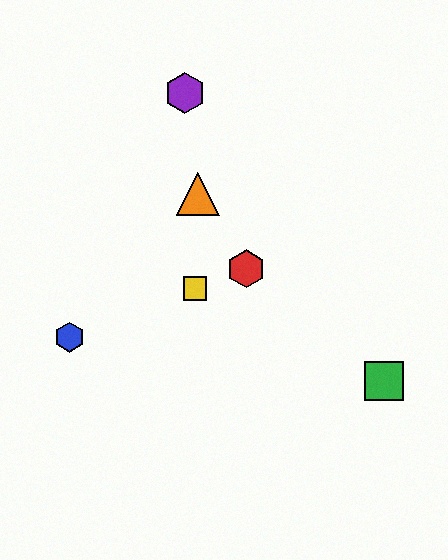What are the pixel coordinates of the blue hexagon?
The blue hexagon is at (70, 337).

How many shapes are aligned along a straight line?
3 shapes (the red hexagon, the blue hexagon, the yellow square) are aligned along a straight line.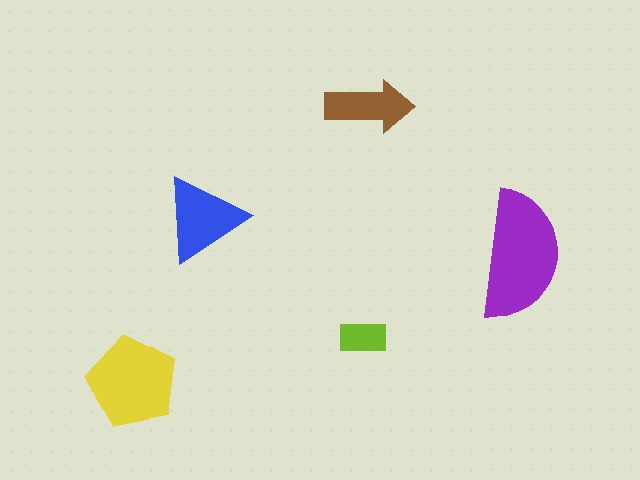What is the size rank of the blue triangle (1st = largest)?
3rd.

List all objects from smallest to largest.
The lime rectangle, the brown arrow, the blue triangle, the yellow pentagon, the purple semicircle.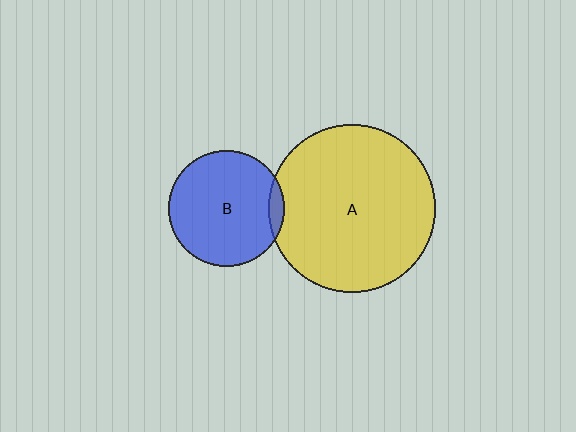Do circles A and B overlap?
Yes.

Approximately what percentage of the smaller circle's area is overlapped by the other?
Approximately 5%.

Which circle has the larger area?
Circle A (yellow).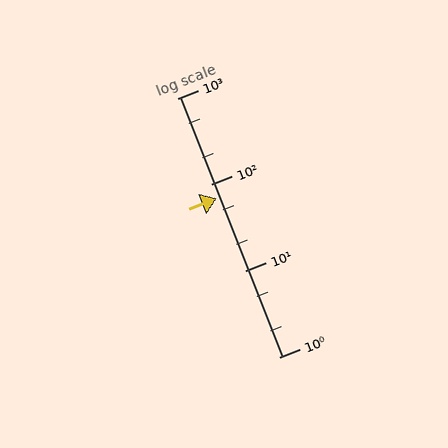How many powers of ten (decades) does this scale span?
The scale spans 3 decades, from 1 to 1000.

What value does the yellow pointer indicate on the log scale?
The pointer indicates approximately 69.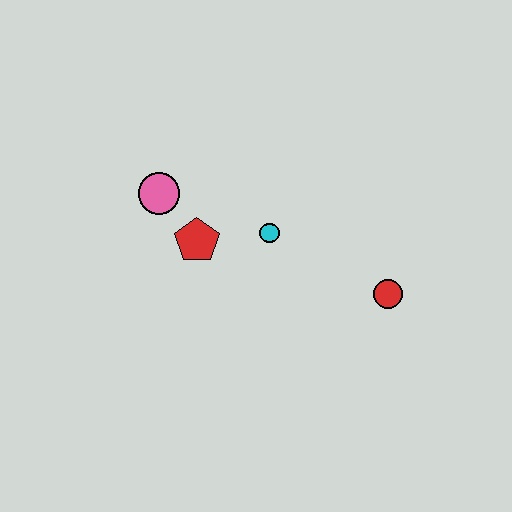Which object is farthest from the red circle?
The pink circle is farthest from the red circle.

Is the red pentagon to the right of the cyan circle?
No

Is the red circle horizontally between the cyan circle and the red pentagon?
No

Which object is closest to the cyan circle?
The red pentagon is closest to the cyan circle.